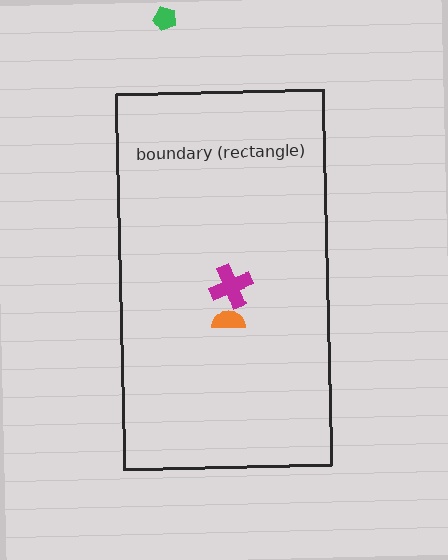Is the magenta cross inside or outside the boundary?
Inside.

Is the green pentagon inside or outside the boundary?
Outside.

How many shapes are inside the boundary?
2 inside, 1 outside.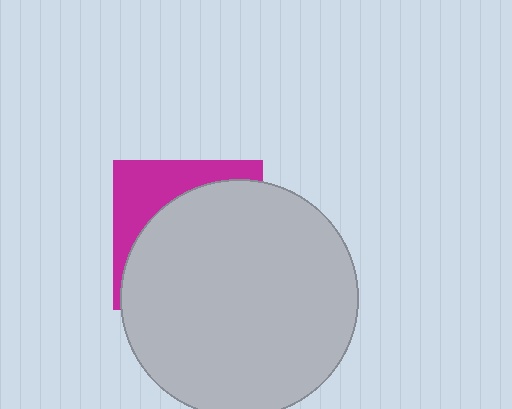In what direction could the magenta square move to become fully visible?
The magenta square could move toward the upper-left. That would shift it out from behind the light gray circle entirely.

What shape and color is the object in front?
The object in front is a light gray circle.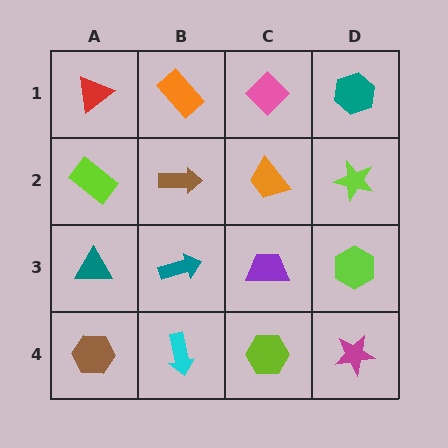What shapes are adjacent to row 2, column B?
An orange rectangle (row 1, column B), a teal arrow (row 3, column B), a lime rectangle (row 2, column A), an orange trapezoid (row 2, column C).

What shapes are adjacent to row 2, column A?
A red triangle (row 1, column A), a teal triangle (row 3, column A), a brown arrow (row 2, column B).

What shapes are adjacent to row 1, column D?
A lime star (row 2, column D), a pink diamond (row 1, column C).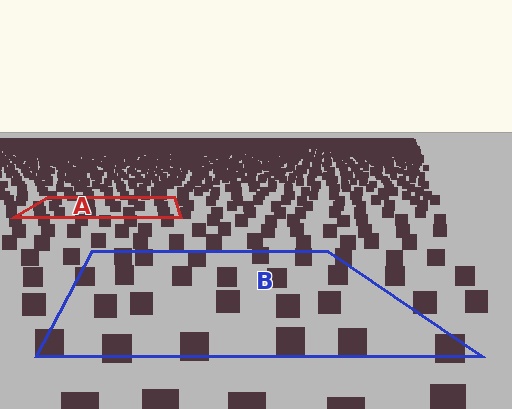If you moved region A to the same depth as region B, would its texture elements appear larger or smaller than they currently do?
They would appear larger. At a closer depth, the same texture elements are projected at a bigger on-screen size.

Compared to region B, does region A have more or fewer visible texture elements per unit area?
Region A has more texture elements per unit area — they are packed more densely because it is farther away.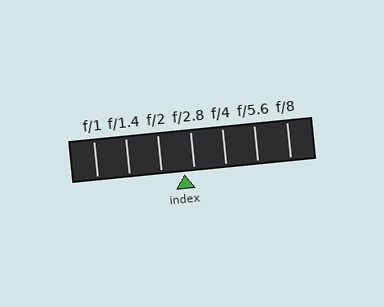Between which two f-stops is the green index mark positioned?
The index mark is between f/2 and f/2.8.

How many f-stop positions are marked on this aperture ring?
There are 7 f-stop positions marked.